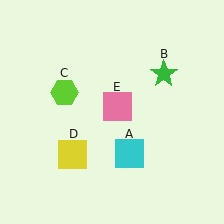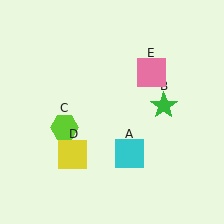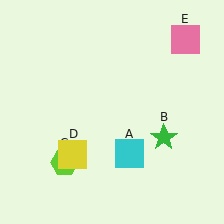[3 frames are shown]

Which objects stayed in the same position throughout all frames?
Cyan square (object A) and yellow square (object D) remained stationary.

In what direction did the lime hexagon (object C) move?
The lime hexagon (object C) moved down.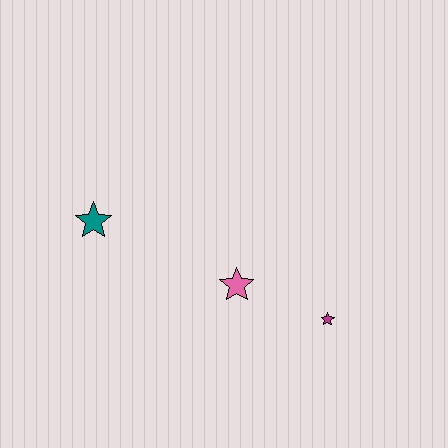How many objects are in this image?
There are 3 objects.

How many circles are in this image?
There are no circles.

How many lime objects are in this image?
There are no lime objects.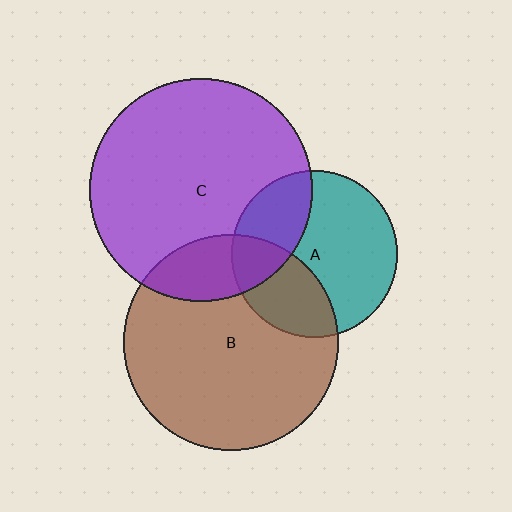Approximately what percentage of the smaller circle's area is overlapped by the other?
Approximately 30%.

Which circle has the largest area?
Circle C (purple).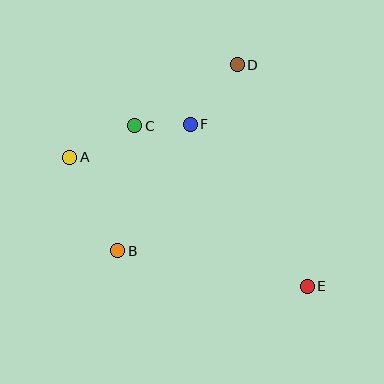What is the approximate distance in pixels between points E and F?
The distance between E and F is approximately 200 pixels.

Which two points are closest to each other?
Points C and F are closest to each other.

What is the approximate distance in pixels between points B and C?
The distance between B and C is approximately 126 pixels.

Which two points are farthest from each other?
Points A and E are farthest from each other.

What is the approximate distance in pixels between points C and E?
The distance between C and E is approximately 236 pixels.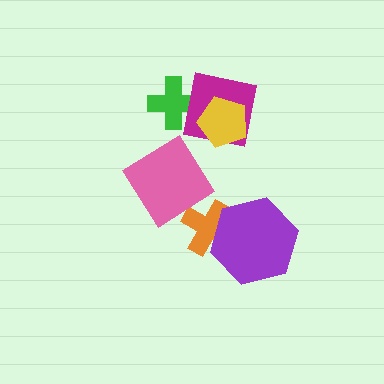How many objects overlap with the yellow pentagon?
1 object overlaps with the yellow pentagon.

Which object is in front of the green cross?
The magenta square is in front of the green cross.